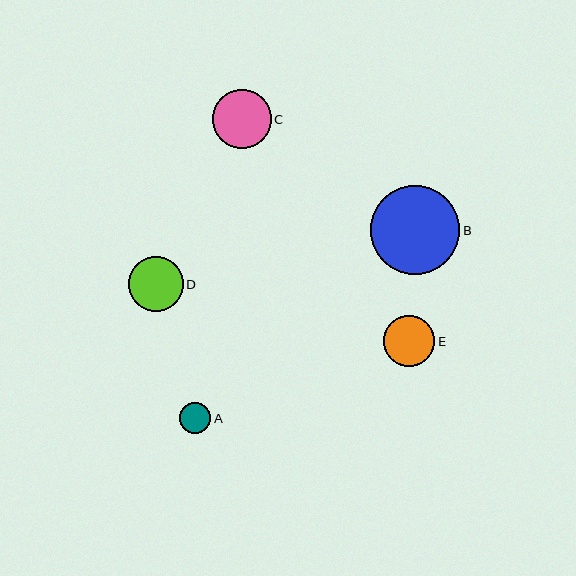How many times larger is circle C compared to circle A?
Circle C is approximately 1.9 times the size of circle A.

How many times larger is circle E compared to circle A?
Circle E is approximately 1.6 times the size of circle A.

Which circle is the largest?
Circle B is the largest with a size of approximately 90 pixels.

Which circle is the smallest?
Circle A is the smallest with a size of approximately 31 pixels.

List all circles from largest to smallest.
From largest to smallest: B, C, D, E, A.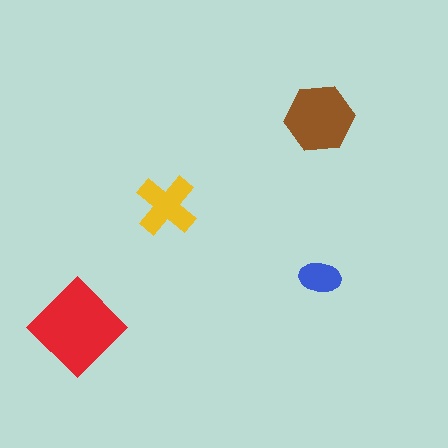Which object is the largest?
The red diamond.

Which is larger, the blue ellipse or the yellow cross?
The yellow cross.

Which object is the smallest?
The blue ellipse.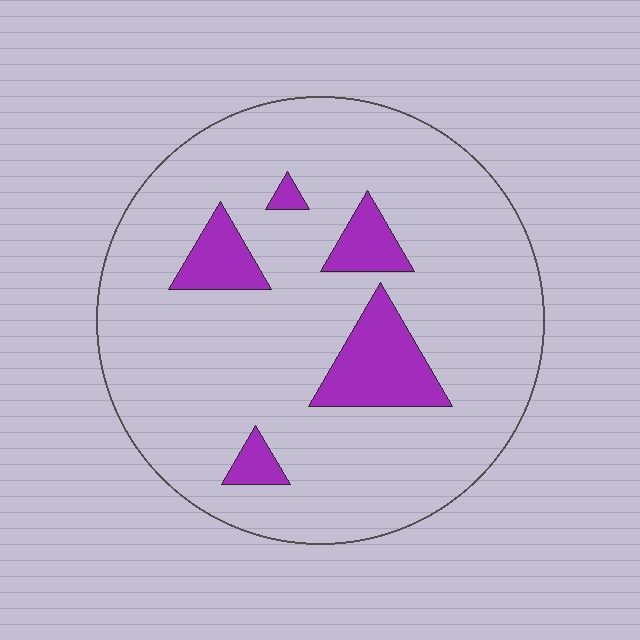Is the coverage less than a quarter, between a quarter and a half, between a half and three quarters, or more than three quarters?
Less than a quarter.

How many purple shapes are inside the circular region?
5.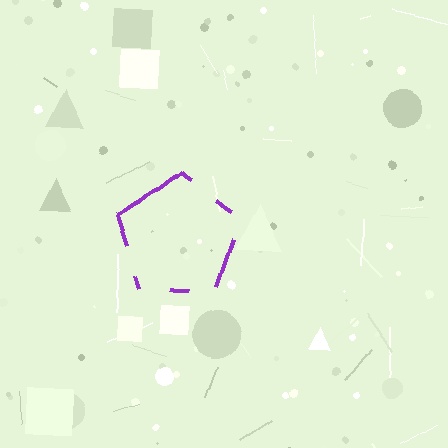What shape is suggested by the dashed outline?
The dashed outline suggests a pentagon.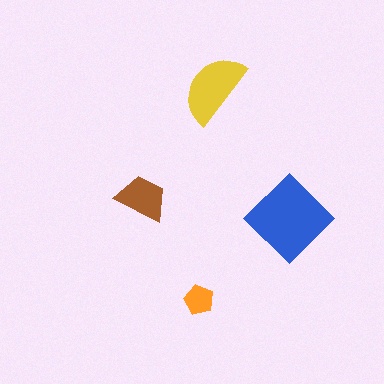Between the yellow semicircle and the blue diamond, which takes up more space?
The blue diamond.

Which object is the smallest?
The orange pentagon.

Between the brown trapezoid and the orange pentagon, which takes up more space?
The brown trapezoid.